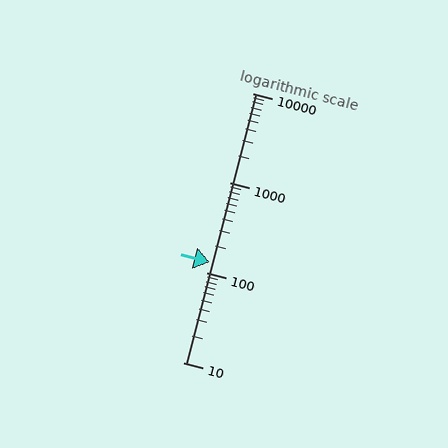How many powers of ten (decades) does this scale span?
The scale spans 3 decades, from 10 to 10000.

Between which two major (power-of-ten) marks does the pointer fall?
The pointer is between 100 and 1000.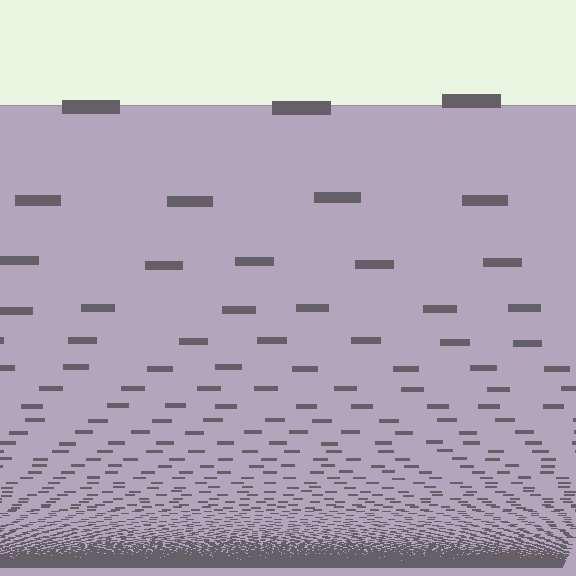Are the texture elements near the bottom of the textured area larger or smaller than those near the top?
Smaller. The gradient is inverted — elements near the bottom are smaller and denser.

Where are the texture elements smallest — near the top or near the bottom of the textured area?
Near the bottom.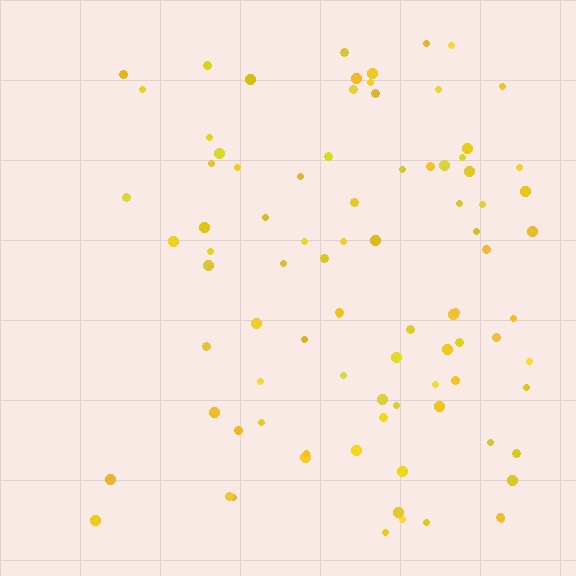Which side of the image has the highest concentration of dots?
The right.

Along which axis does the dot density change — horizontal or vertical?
Horizontal.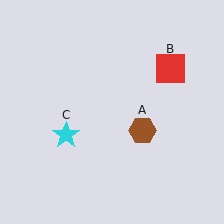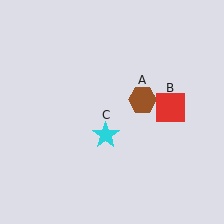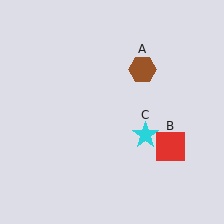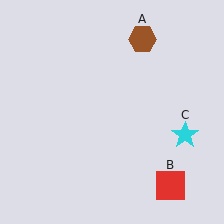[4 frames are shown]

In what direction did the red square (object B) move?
The red square (object B) moved down.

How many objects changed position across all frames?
3 objects changed position: brown hexagon (object A), red square (object B), cyan star (object C).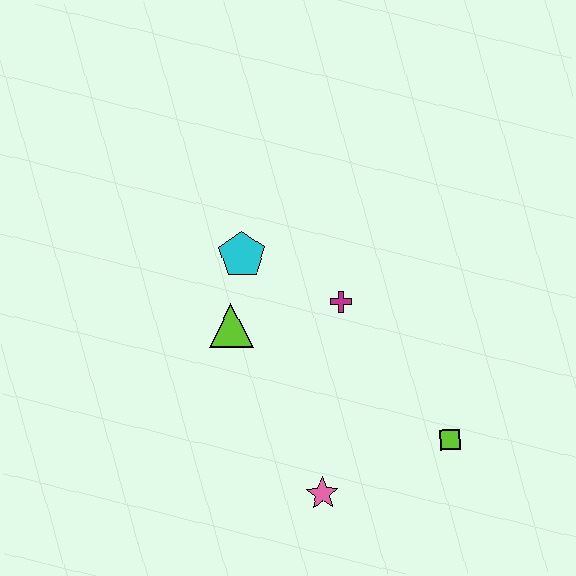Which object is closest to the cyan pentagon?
The lime triangle is closest to the cyan pentagon.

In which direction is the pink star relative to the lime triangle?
The pink star is below the lime triangle.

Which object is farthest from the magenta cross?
The pink star is farthest from the magenta cross.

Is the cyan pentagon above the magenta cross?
Yes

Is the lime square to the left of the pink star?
No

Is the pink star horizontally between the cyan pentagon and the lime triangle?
No